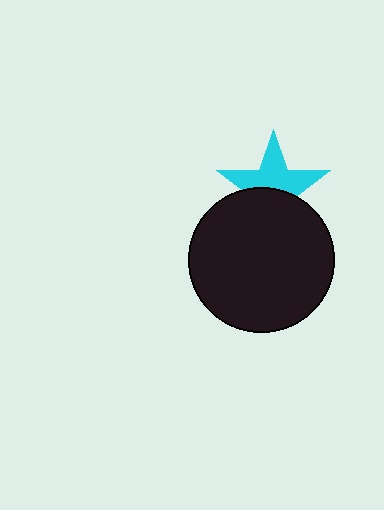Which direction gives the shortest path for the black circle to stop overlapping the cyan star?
Moving down gives the shortest separation.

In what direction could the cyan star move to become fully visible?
The cyan star could move up. That would shift it out from behind the black circle entirely.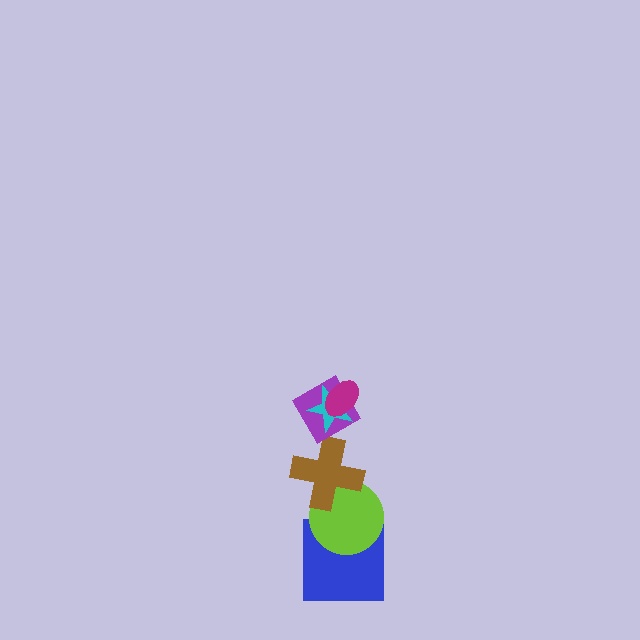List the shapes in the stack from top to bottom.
From top to bottom: the magenta ellipse, the cyan star, the purple diamond, the brown cross, the lime circle, the blue square.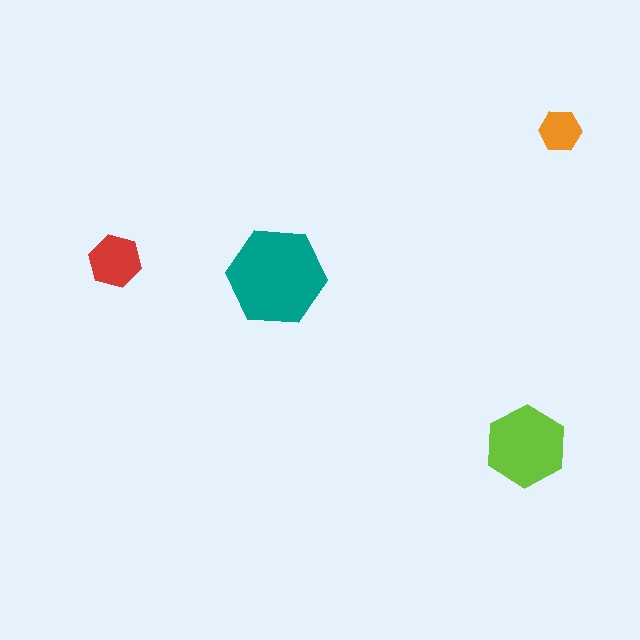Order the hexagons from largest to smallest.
the teal one, the lime one, the red one, the orange one.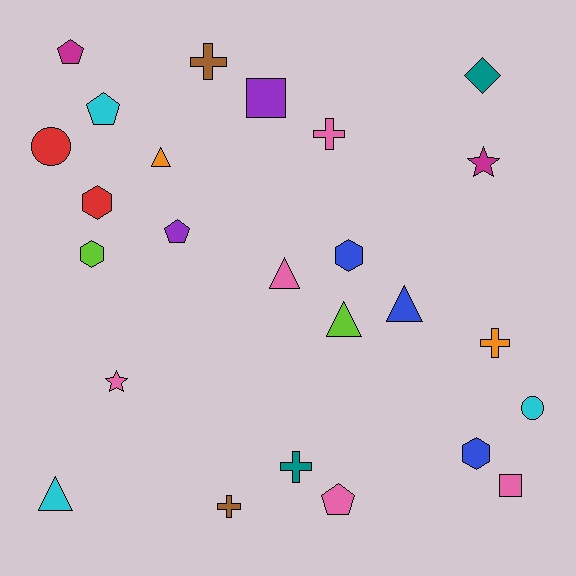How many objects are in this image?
There are 25 objects.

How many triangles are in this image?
There are 5 triangles.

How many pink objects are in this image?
There are 5 pink objects.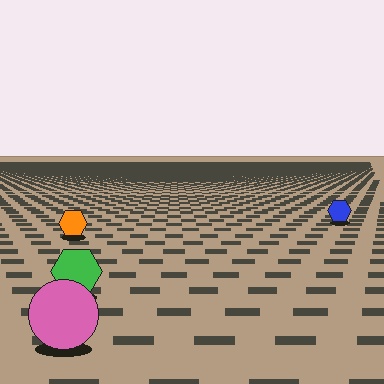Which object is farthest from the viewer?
The blue hexagon is farthest from the viewer. It appears smaller and the ground texture around it is denser.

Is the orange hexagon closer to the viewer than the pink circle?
No. The pink circle is closer — you can tell from the texture gradient: the ground texture is coarser near it.